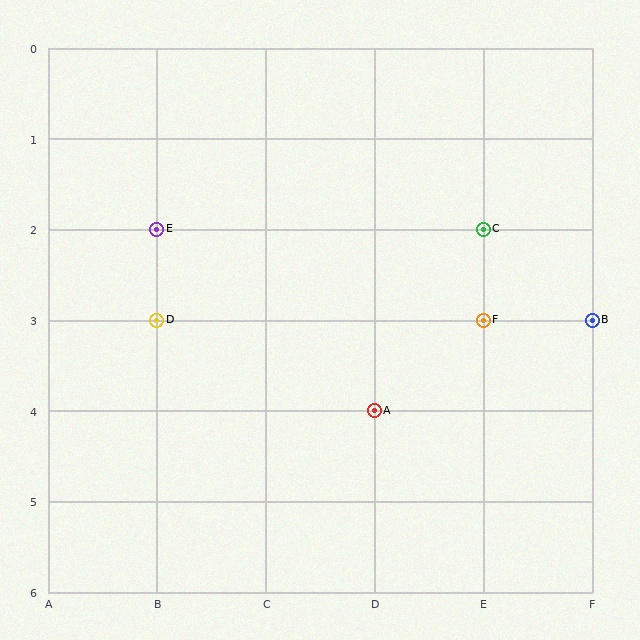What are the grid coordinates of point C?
Point C is at grid coordinates (E, 2).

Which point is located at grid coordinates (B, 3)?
Point D is at (B, 3).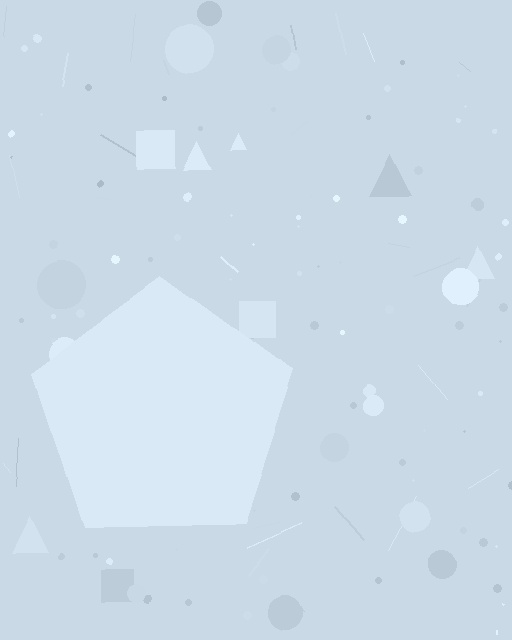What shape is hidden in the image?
A pentagon is hidden in the image.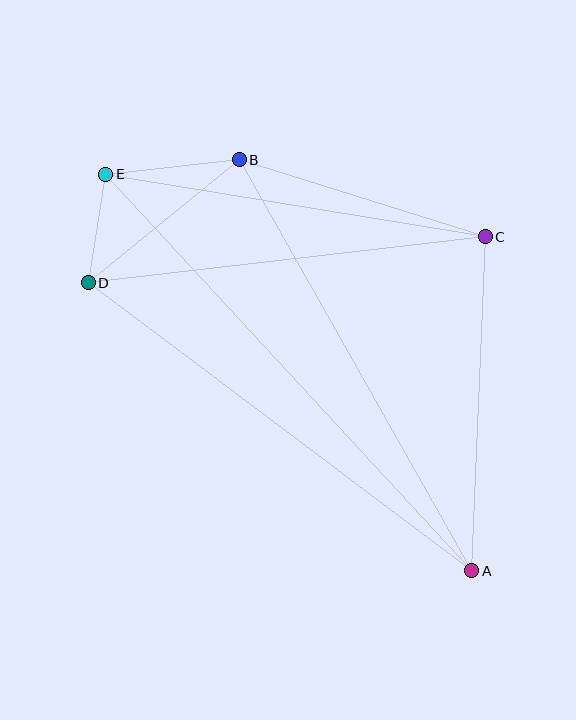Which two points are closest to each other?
Points D and E are closest to each other.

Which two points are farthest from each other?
Points A and E are farthest from each other.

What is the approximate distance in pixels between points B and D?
The distance between B and D is approximately 195 pixels.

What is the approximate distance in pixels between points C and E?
The distance between C and E is approximately 385 pixels.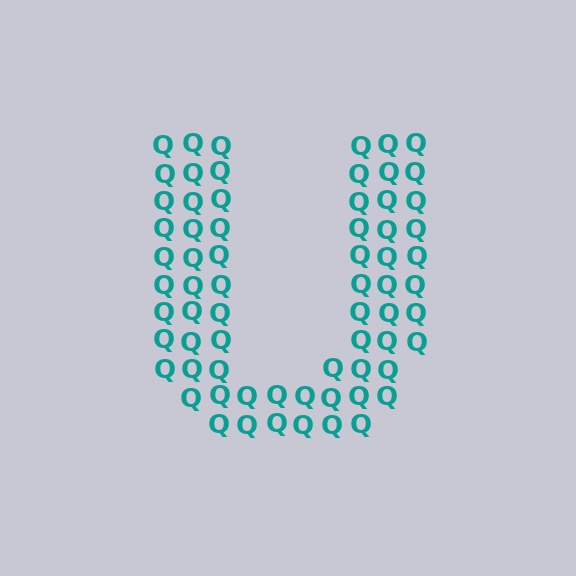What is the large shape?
The large shape is the letter U.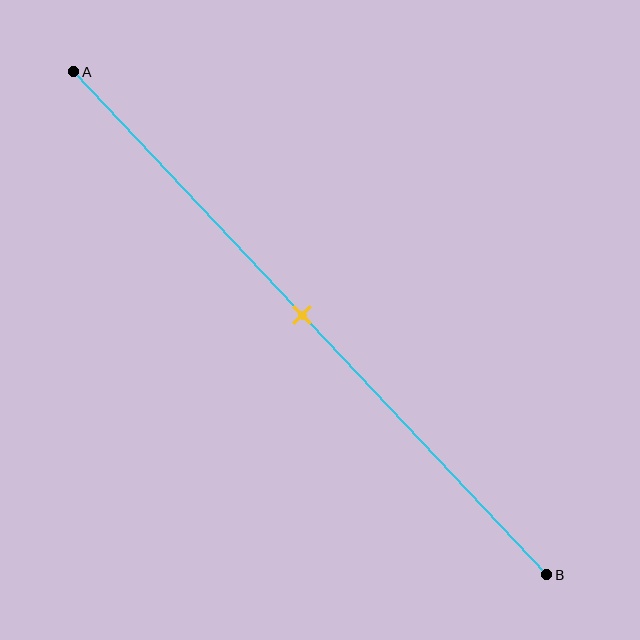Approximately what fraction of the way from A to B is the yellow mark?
The yellow mark is approximately 50% of the way from A to B.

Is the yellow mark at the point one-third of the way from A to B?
No, the mark is at about 50% from A, not at the 33% one-third point.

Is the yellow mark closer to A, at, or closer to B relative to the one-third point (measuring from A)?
The yellow mark is closer to point B than the one-third point of segment AB.